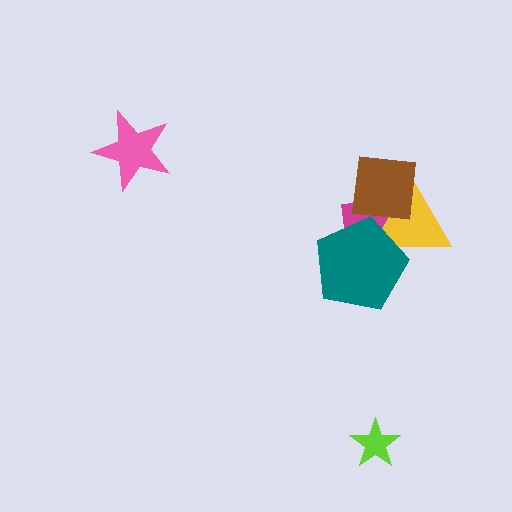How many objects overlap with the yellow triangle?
3 objects overlap with the yellow triangle.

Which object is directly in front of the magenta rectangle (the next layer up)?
The yellow triangle is directly in front of the magenta rectangle.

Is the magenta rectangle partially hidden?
Yes, it is partially covered by another shape.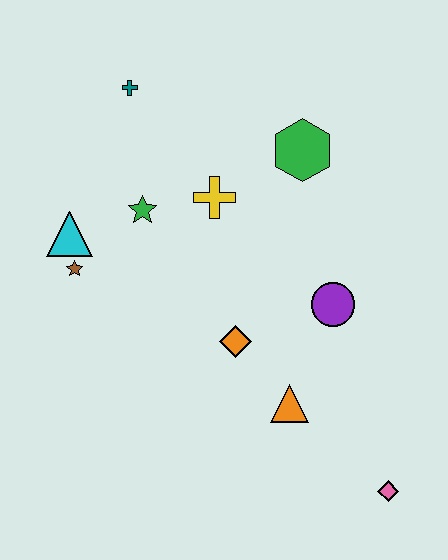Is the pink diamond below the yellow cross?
Yes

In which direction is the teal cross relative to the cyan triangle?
The teal cross is above the cyan triangle.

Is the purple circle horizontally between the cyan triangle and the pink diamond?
Yes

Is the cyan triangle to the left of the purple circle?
Yes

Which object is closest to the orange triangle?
The orange diamond is closest to the orange triangle.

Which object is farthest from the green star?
The pink diamond is farthest from the green star.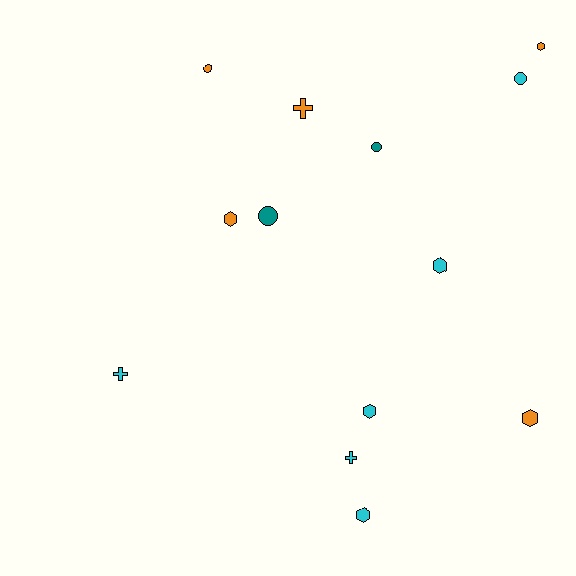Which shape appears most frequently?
Hexagon, with 6 objects.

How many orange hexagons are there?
There are 3 orange hexagons.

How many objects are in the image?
There are 13 objects.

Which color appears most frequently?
Cyan, with 6 objects.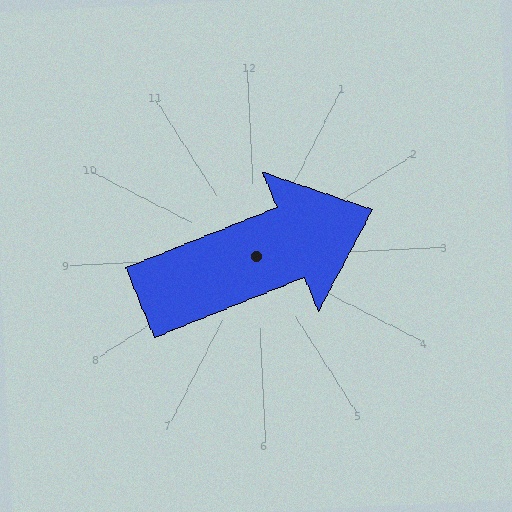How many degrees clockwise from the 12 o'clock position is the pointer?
Approximately 71 degrees.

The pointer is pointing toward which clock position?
Roughly 2 o'clock.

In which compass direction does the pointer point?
East.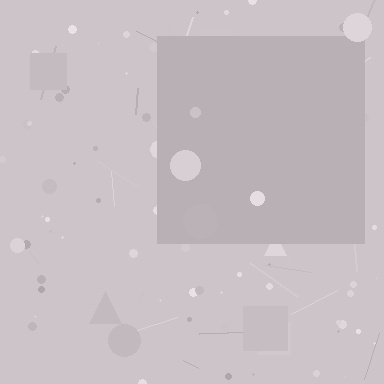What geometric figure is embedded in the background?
A square is embedded in the background.